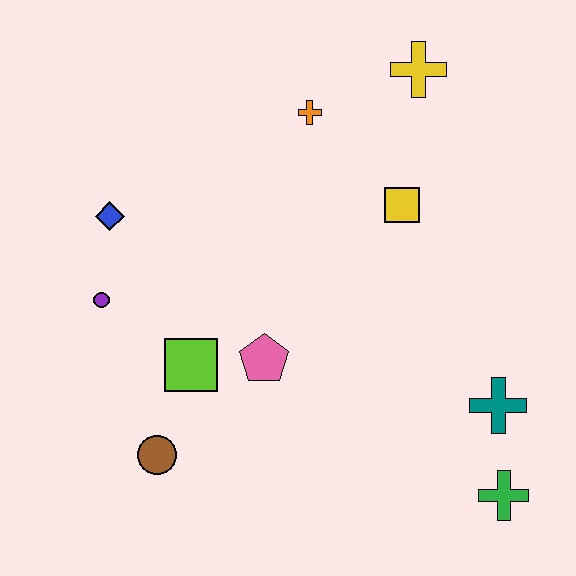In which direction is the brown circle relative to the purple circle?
The brown circle is below the purple circle.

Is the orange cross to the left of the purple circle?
No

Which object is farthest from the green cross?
The blue diamond is farthest from the green cross.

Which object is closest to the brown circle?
The lime square is closest to the brown circle.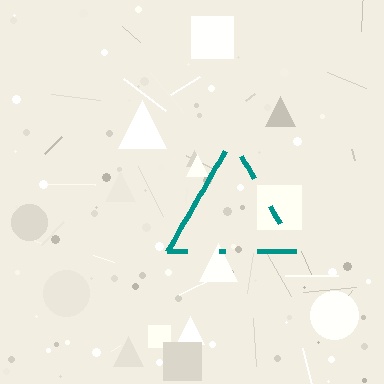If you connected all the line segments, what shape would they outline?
They would outline a triangle.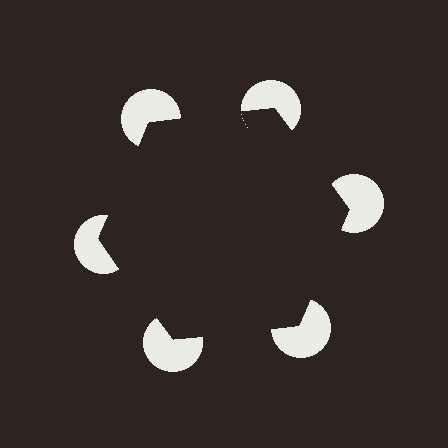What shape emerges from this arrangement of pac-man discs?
An illusory hexagon — its edges are inferred from the aligned wedge cuts in the pac-man discs, not physically drawn.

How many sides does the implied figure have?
6 sides.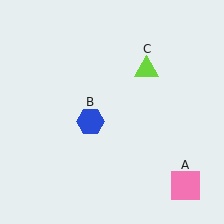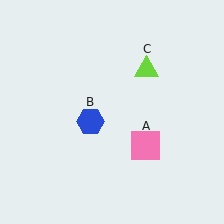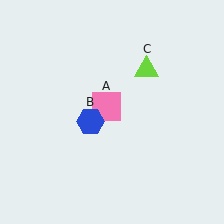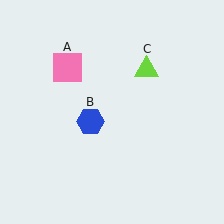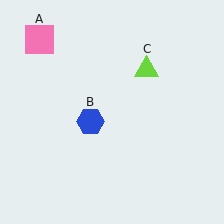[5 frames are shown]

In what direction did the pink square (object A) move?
The pink square (object A) moved up and to the left.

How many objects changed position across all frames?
1 object changed position: pink square (object A).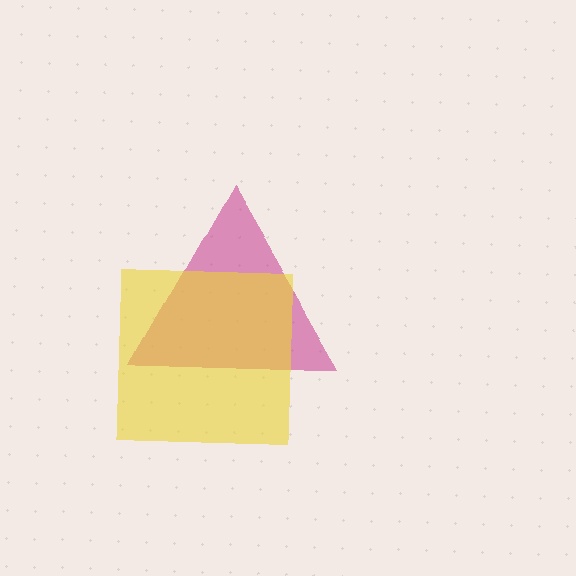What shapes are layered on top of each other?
The layered shapes are: a magenta triangle, a yellow square.